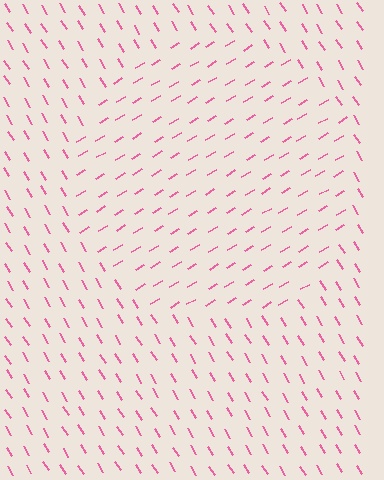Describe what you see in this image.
The image is filled with small pink line segments. A circle region in the image has lines oriented differently from the surrounding lines, creating a visible texture boundary.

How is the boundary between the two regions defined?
The boundary is defined purely by a change in line orientation (approximately 90 degrees difference). All lines are the same color and thickness.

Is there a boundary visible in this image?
Yes, there is a texture boundary formed by a change in line orientation.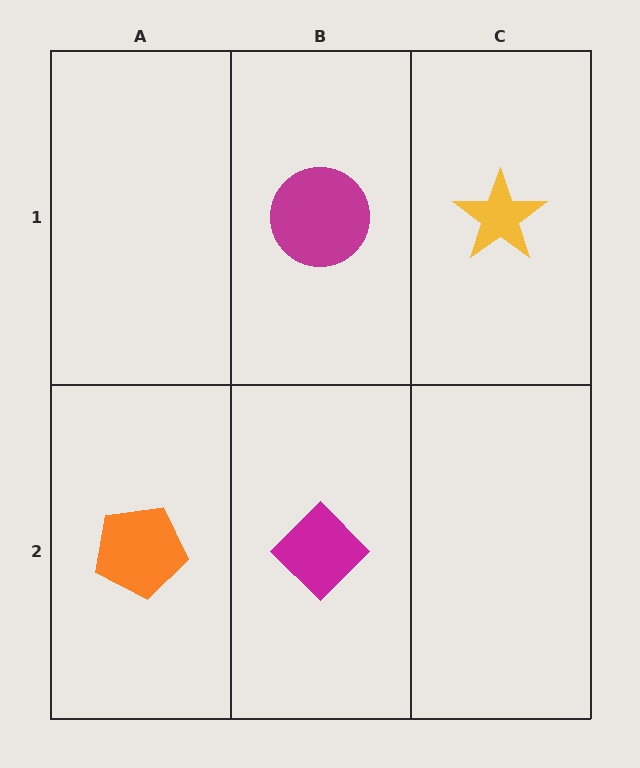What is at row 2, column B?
A magenta diamond.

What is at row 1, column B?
A magenta circle.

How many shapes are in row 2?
2 shapes.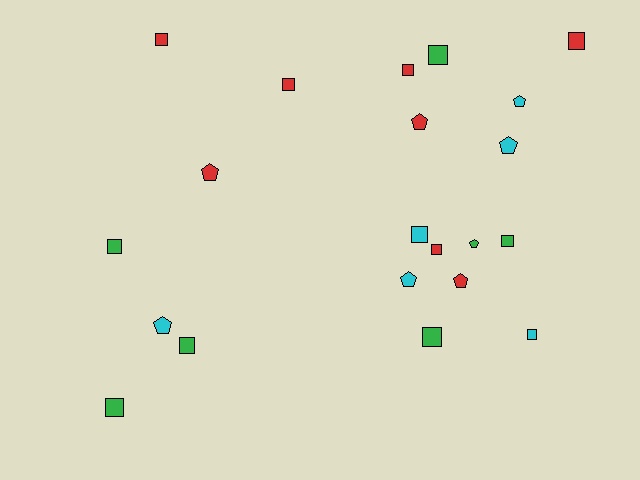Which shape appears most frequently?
Square, with 13 objects.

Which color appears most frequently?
Red, with 8 objects.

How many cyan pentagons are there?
There are 4 cyan pentagons.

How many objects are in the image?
There are 21 objects.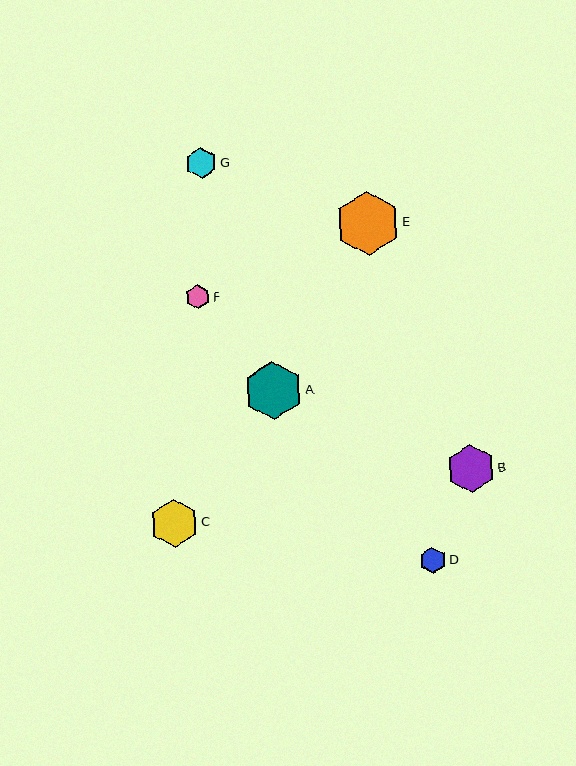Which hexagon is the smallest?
Hexagon F is the smallest with a size of approximately 24 pixels.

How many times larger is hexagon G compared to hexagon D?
Hexagon G is approximately 1.2 times the size of hexagon D.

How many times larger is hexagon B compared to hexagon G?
Hexagon B is approximately 1.5 times the size of hexagon G.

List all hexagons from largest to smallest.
From largest to smallest: E, A, C, B, G, D, F.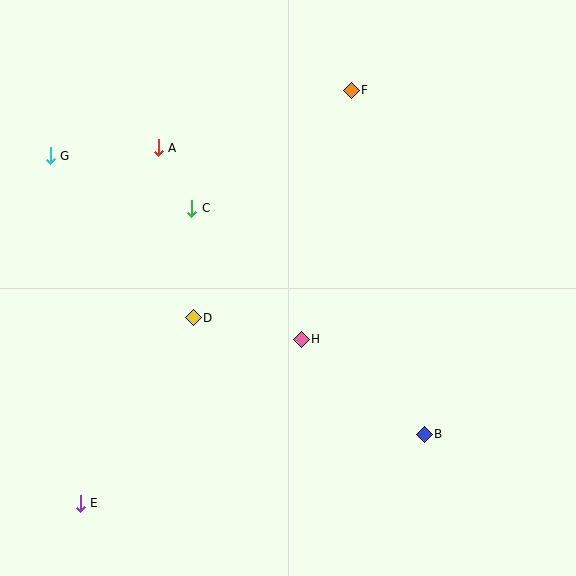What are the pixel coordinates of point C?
Point C is at (192, 208).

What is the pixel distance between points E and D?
The distance between E and D is 217 pixels.